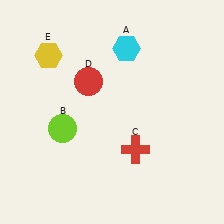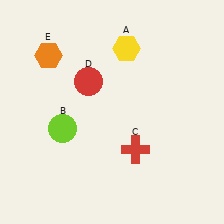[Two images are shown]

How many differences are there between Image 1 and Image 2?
There are 2 differences between the two images.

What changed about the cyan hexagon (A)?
In Image 1, A is cyan. In Image 2, it changed to yellow.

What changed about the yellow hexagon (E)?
In Image 1, E is yellow. In Image 2, it changed to orange.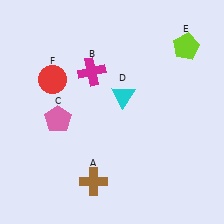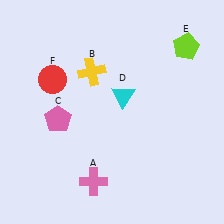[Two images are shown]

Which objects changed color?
A changed from brown to pink. B changed from magenta to yellow.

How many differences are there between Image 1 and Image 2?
There are 2 differences between the two images.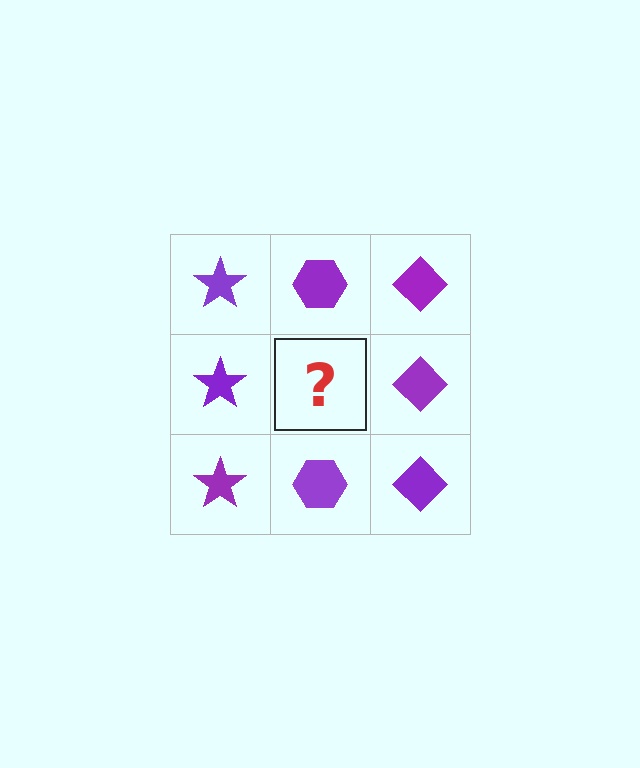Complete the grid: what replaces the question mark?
The question mark should be replaced with a purple hexagon.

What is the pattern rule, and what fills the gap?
The rule is that each column has a consistent shape. The gap should be filled with a purple hexagon.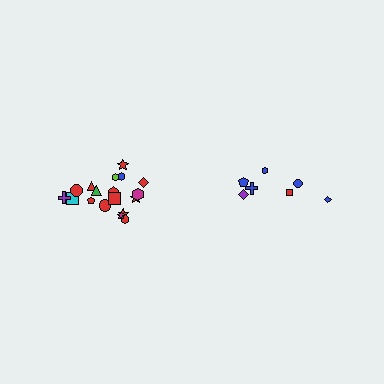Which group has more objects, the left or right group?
The left group.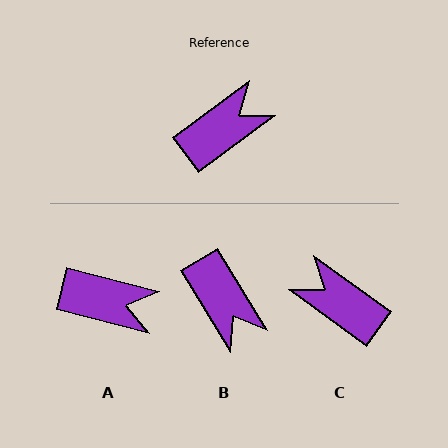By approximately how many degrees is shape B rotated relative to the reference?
Approximately 96 degrees clockwise.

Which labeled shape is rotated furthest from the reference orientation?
C, about 108 degrees away.